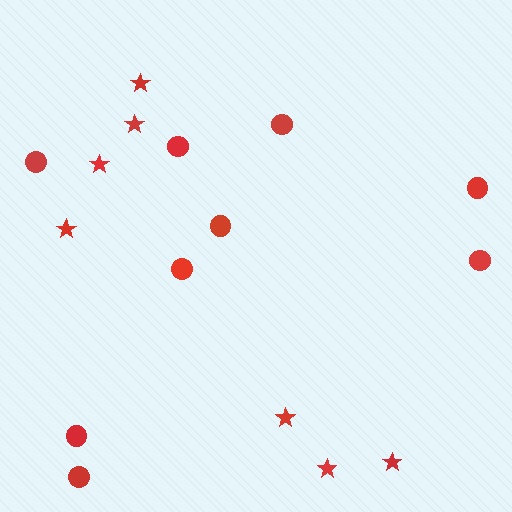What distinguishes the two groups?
There are 2 groups: one group of circles (9) and one group of stars (7).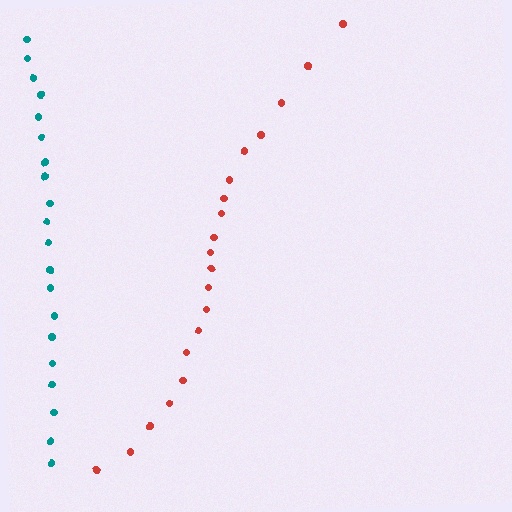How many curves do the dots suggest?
There are 2 distinct paths.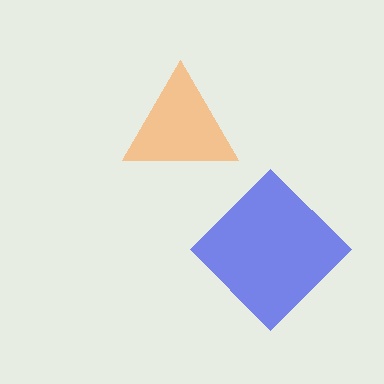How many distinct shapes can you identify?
There are 2 distinct shapes: a blue diamond, an orange triangle.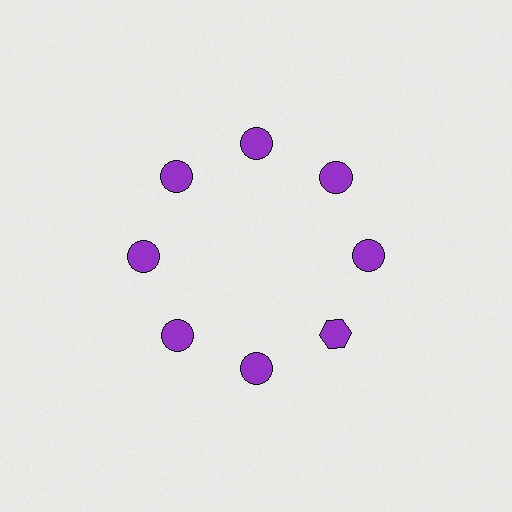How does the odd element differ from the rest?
It has a different shape: hexagon instead of circle.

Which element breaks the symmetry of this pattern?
The purple hexagon at roughly the 4 o'clock position breaks the symmetry. All other shapes are purple circles.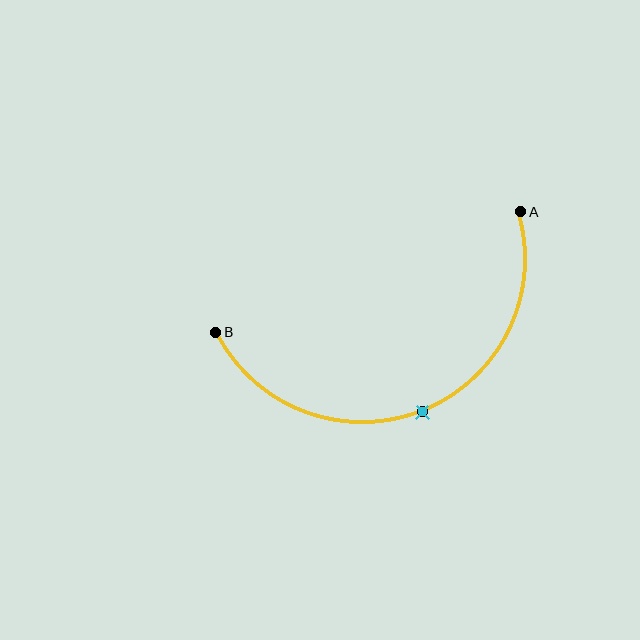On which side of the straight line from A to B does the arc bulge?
The arc bulges below the straight line connecting A and B.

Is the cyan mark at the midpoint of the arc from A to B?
Yes. The cyan mark lies on the arc at equal arc-length from both A and B — it is the arc midpoint.